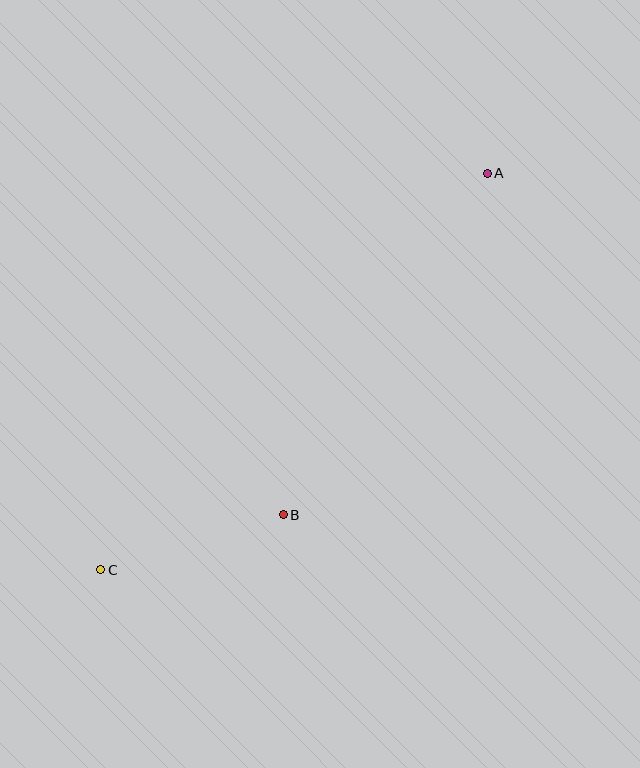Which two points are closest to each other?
Points B and C are closest to each other.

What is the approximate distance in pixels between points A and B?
The distance between A and B is approximately 398 pixels.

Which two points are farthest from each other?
Points A and C are farthest from each other.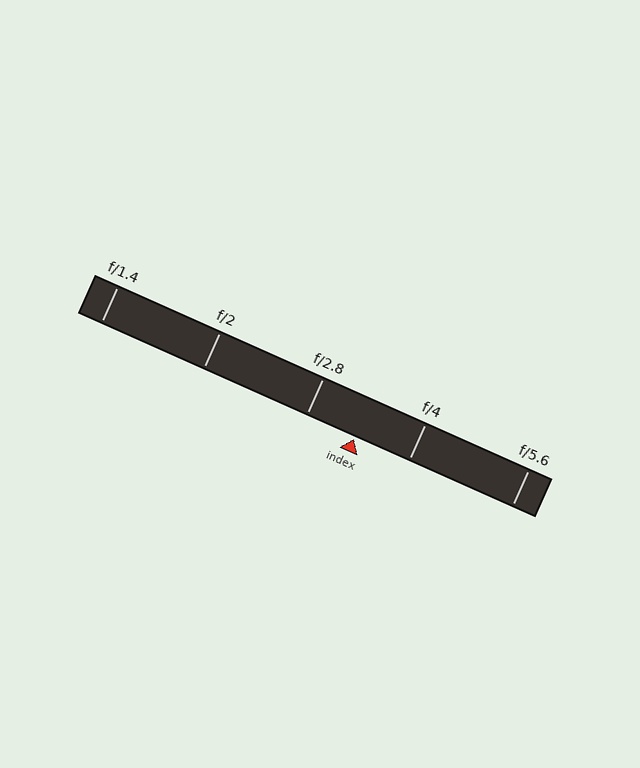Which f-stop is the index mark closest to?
The index mark is closest to f/2.8.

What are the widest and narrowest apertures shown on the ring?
The widest aperture shown is f/1.4 and the narrowest is f/5.6.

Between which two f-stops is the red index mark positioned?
The index mark is between f/2.8 and f/4.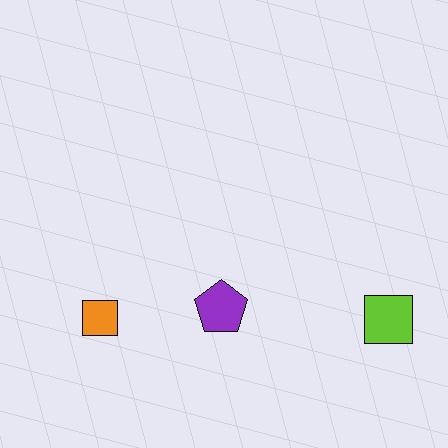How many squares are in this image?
There are 2 squares.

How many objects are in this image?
There are 3 objects.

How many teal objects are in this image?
There are no teal objects.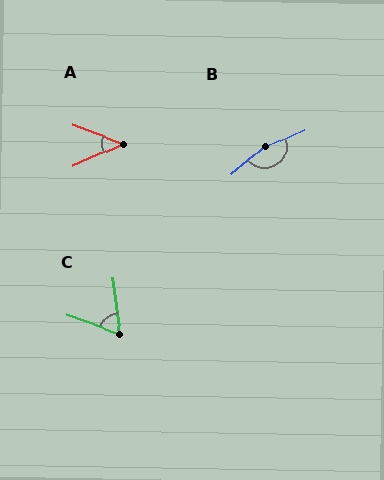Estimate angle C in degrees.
Approximately 63 degrees.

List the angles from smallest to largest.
A (44°), C (63°), B (164°).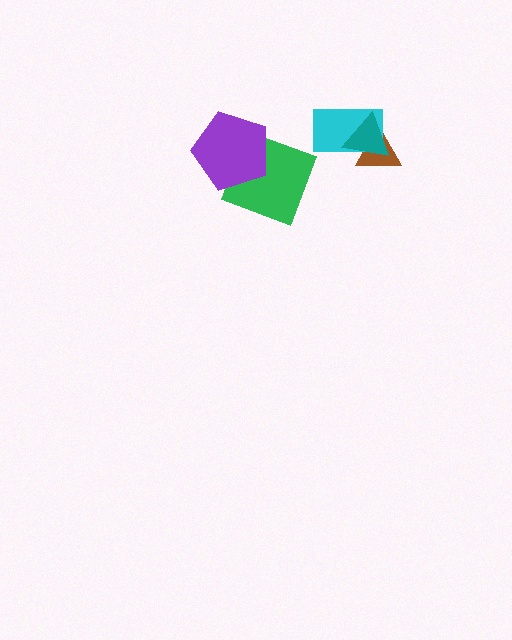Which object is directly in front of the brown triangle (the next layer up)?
The cyan rectangle is directly in front of the brown triangle.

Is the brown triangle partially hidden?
Yes, it is partially covered by another shape.